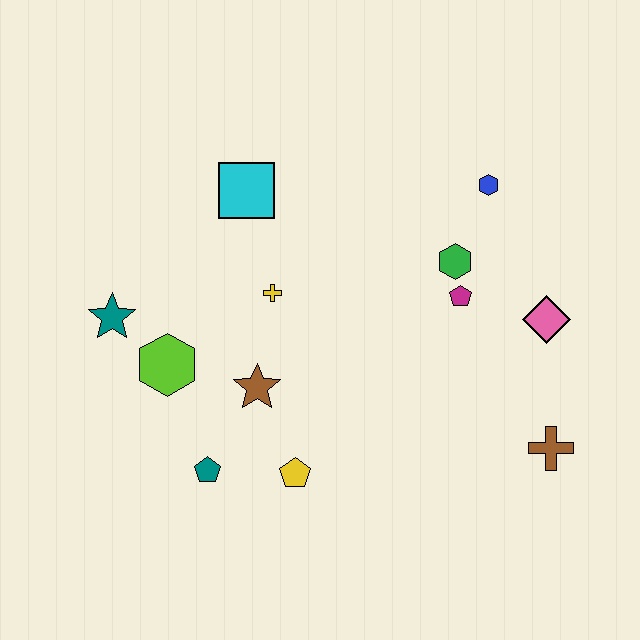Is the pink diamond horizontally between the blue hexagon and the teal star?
No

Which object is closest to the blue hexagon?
The green hexagon is closest to the blue hexagon.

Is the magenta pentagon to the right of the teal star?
Yes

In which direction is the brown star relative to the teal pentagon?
The brown star is above the teal pentagon.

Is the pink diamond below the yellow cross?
Yes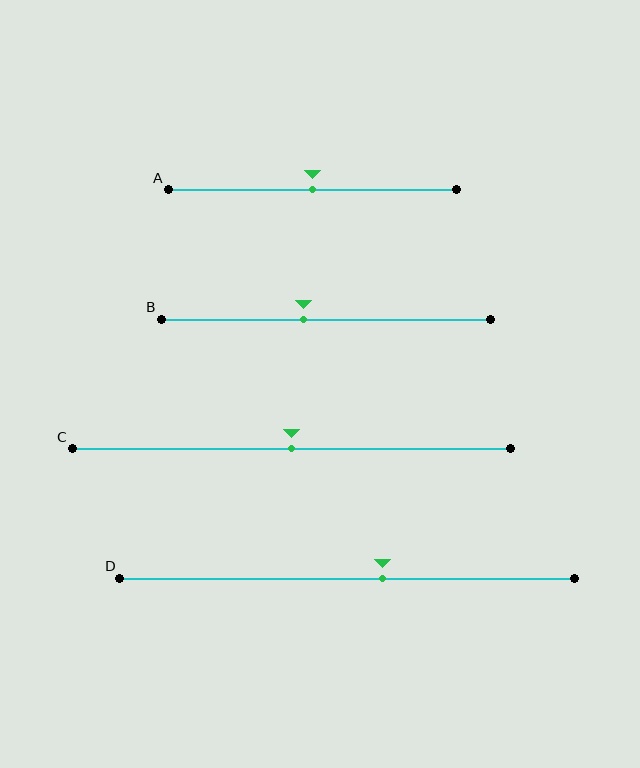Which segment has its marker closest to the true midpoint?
Segment A has its marker closest to the true midpoint.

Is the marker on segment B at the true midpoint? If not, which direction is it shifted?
No, the marker on segment B is shifted to the left by about 7% of the segment length.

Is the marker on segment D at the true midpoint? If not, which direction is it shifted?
No, the marker on segment D is shifted to the right by about 8% of the segment length.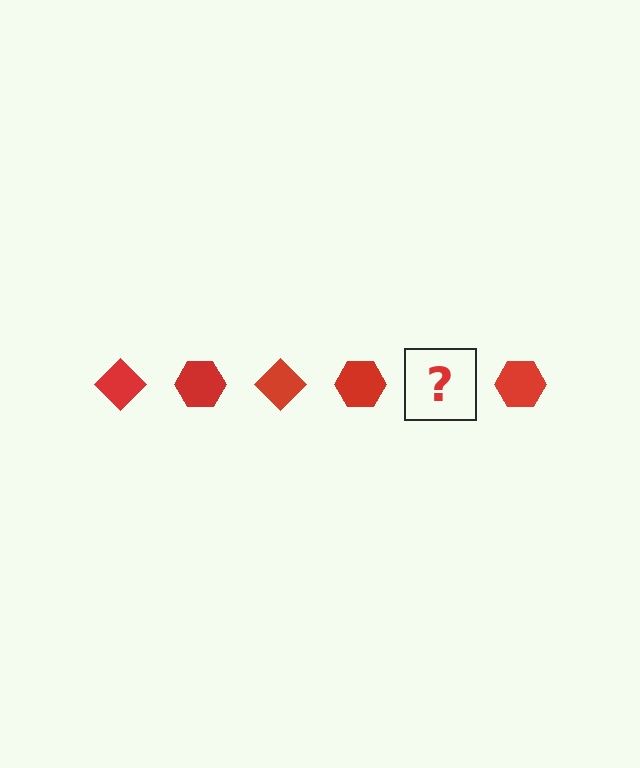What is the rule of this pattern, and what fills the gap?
The rule is that the pattern cycles through diamond, hexagon shapes in red. The gap should be filled with a red diamond.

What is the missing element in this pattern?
The missing element is a red diamond.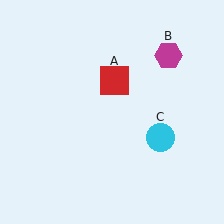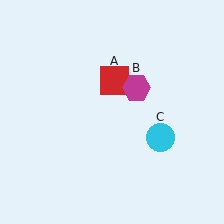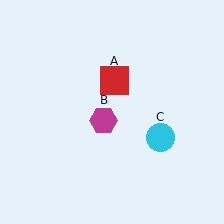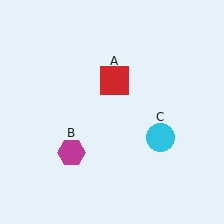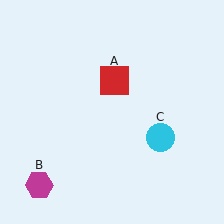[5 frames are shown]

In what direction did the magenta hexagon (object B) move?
The magenta hexagon (object B) moved down and to the left.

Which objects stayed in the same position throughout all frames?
Red square (object A) and cyan circle (object C) remained stationary.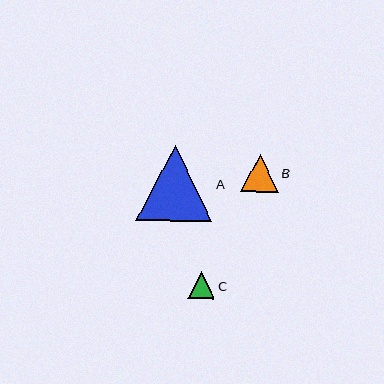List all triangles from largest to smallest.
From largest to smallest: A, B, C.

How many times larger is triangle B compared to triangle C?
Triangle B is approximately 1.4 times the size of triangle C.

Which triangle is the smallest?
Triangle C is the smallest with a size of approximately 27 pixels.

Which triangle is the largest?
Triangle A is the largest with a size of approximately 76 pixels.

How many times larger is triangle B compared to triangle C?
Triangle B is approximately 1.4 times the size of triangle C.